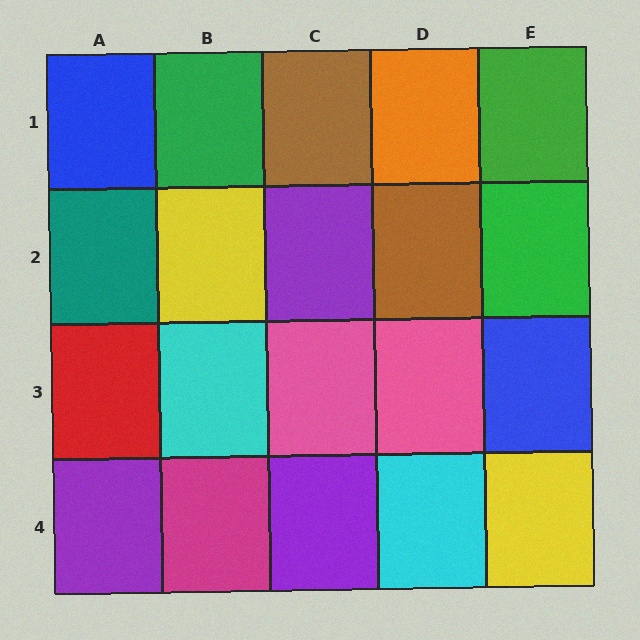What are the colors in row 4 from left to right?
Purple, magenta, purple, cyan, yellow.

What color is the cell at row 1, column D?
Orange.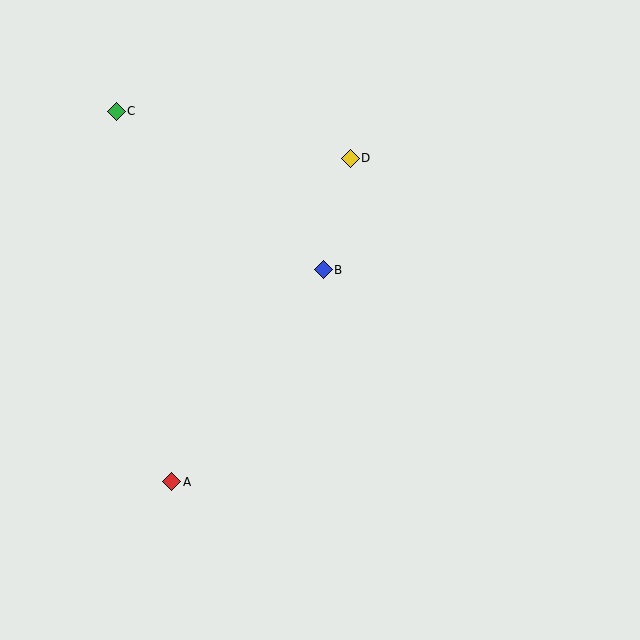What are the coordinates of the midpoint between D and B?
The midpoint between D and B is at (337, 214).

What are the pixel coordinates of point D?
Point D is at (350, 158).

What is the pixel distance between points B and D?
The distance between B and D is 115 pixels.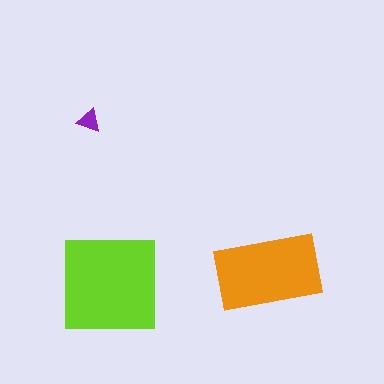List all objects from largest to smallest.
The lime square, the orange rectangle, the purple triangle.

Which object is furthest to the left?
The purple triangle is leftmost.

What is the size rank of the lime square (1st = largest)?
1st.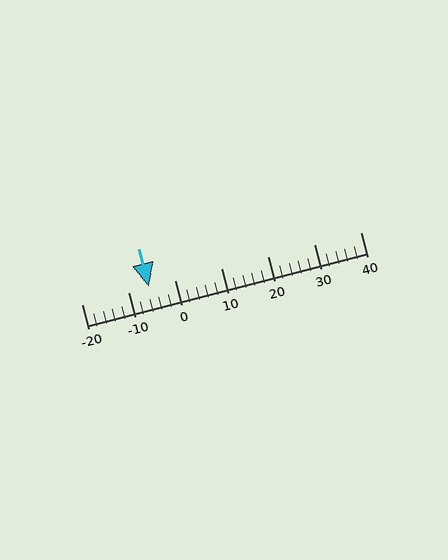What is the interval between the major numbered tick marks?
The major tick marks are spaced 10 units apart.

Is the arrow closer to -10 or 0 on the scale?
The arrow is closer to -10.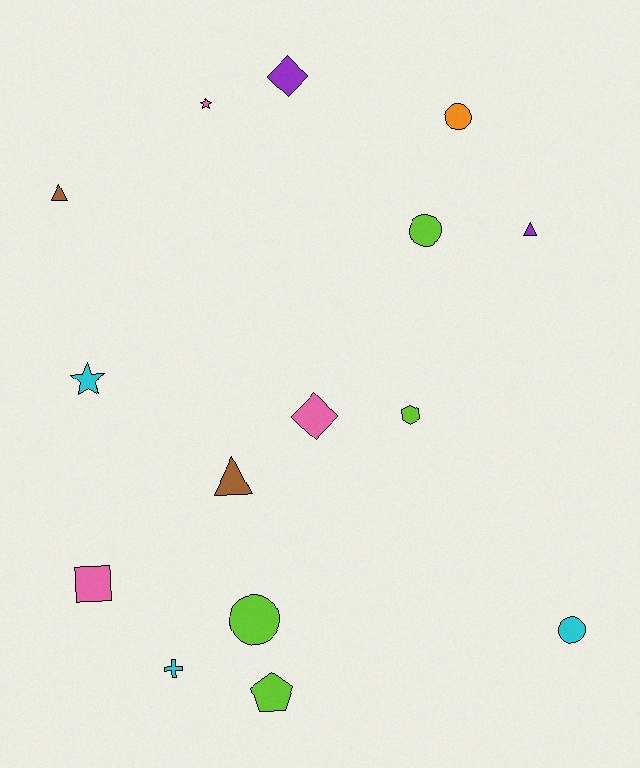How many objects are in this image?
There are 15 objects.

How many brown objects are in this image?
There are 2 brown objects.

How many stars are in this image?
There are 2 stars.